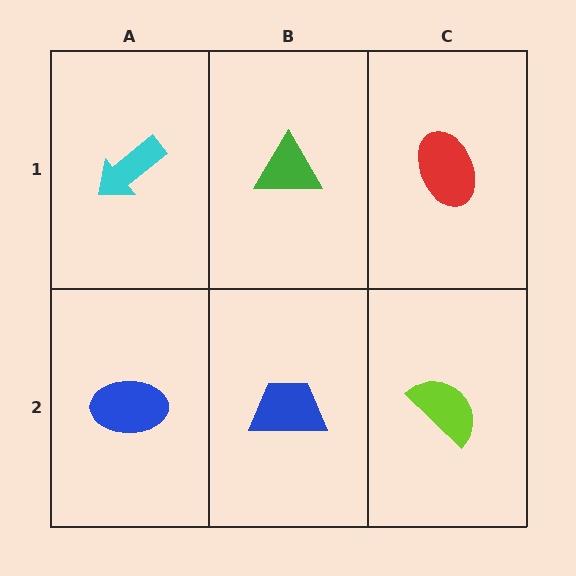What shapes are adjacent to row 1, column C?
A lime semicircle (row 2, column C), a green triangle (row 1, column B).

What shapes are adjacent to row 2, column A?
A cyan arrow (row 1, column A), a blue trapezoid (row 2, column B).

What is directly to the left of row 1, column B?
A cyan arrow.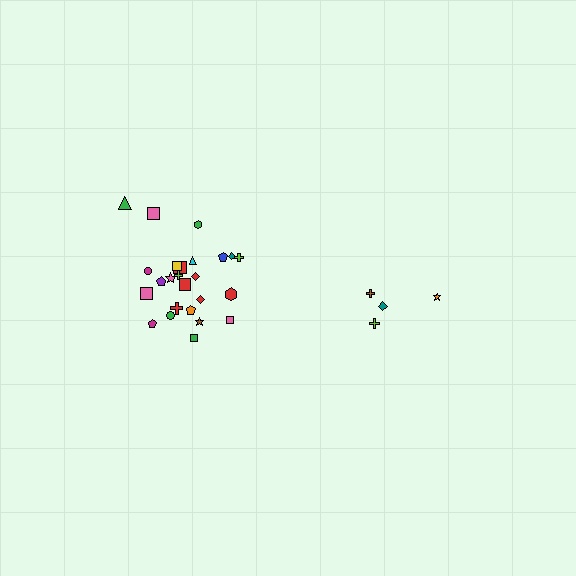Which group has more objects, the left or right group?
The left group.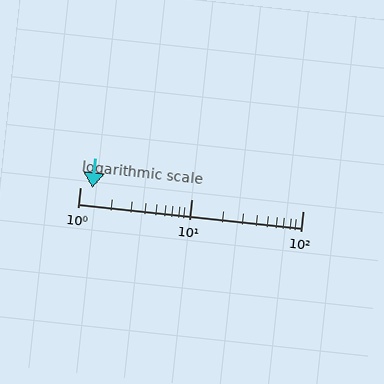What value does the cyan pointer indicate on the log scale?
The pointer indicates approximately 1.3.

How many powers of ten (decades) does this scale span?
The scale spans 2 decades, from 1 to 100.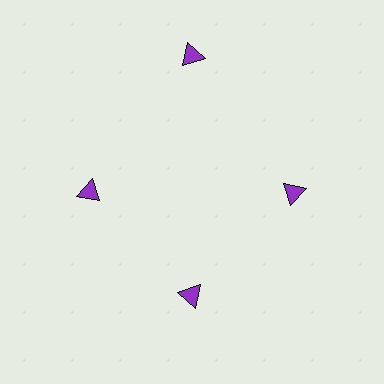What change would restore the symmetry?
The symmetry would be restored by moving it inward, back onto the ring so that all 4 triangles sit at equal angles and equal distance from the center.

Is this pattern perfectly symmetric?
No. The 4 purple triangles are arranged in a ring, but one element near the 12 o'clock position is pushed outward from the center, breaking the 4-fold rotational symmetry.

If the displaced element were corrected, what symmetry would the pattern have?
It would have 4-fold rotational symmetry — the pattern would map onto itself every 90 degrees.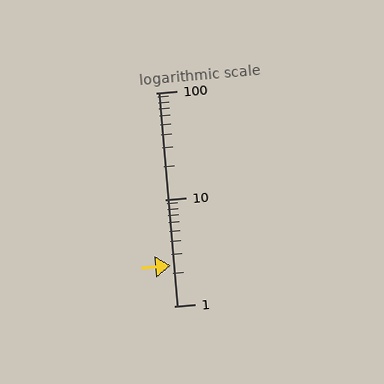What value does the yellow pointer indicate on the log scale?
The pointer indicates approximately 2.4.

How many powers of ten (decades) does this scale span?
The scale spans 2 decades, from 1 to 100.